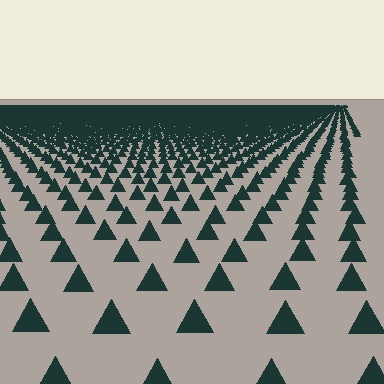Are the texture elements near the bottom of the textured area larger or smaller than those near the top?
Larger. Near the bottom, elements are closer to the viewer and appear at a bigger on-screen size.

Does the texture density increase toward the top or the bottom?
Density increases toward the top.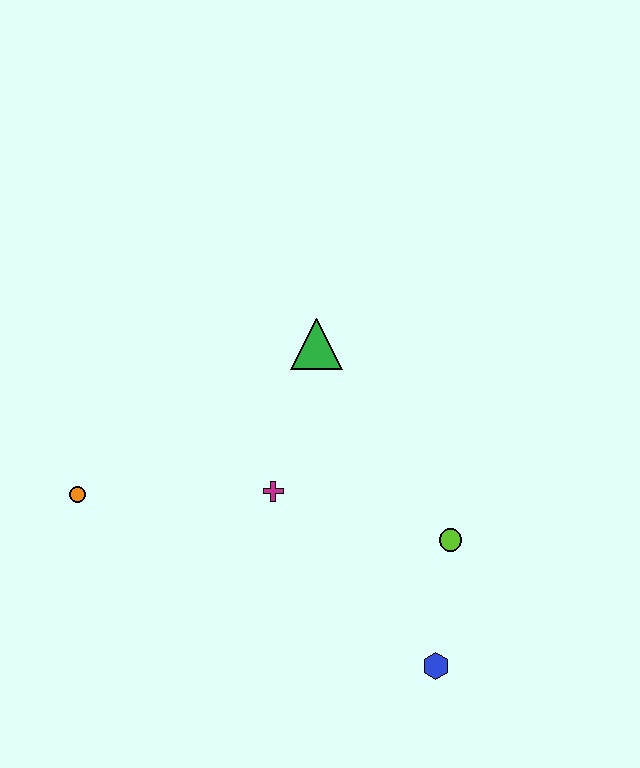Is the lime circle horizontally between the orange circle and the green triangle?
No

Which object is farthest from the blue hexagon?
The orange circle is farthest from the blue hexagon.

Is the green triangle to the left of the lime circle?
Yes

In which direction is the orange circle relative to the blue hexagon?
The orange circle is to the left of the blue hexagon.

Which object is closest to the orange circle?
The magenta cross is closest to the orange circle.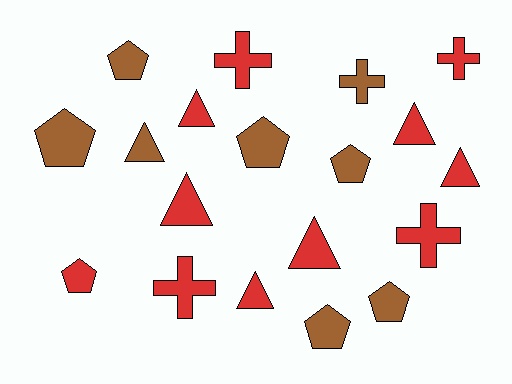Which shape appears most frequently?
Triangle, with 7 objects.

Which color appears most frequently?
Red, with 11 objects.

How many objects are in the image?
There are 19 objects.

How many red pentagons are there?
There is 1 red pentagon.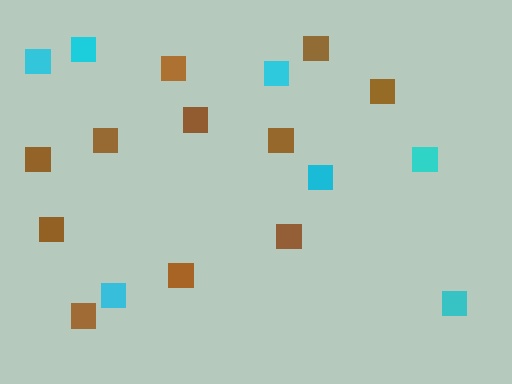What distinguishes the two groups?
There are 2 groups: one group of cyan squares (7) and one group of brown squares (11).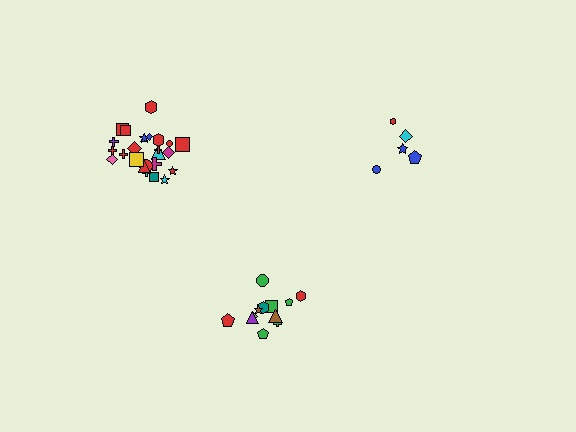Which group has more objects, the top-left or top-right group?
The top-left group.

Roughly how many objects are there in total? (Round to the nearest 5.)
Roughly 45 objects in total.